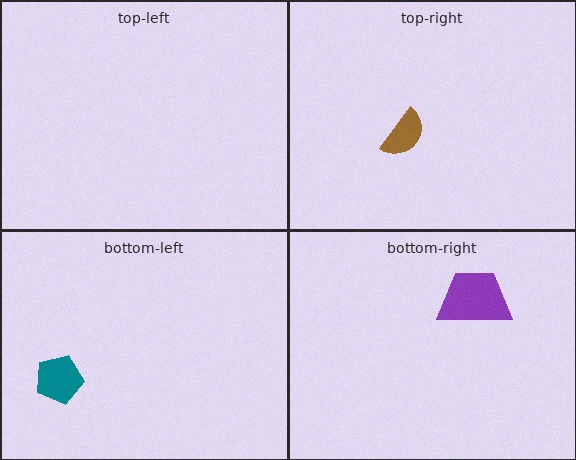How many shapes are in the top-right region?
1.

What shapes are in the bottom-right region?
The purple trapezoid.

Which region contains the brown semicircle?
The top-right region.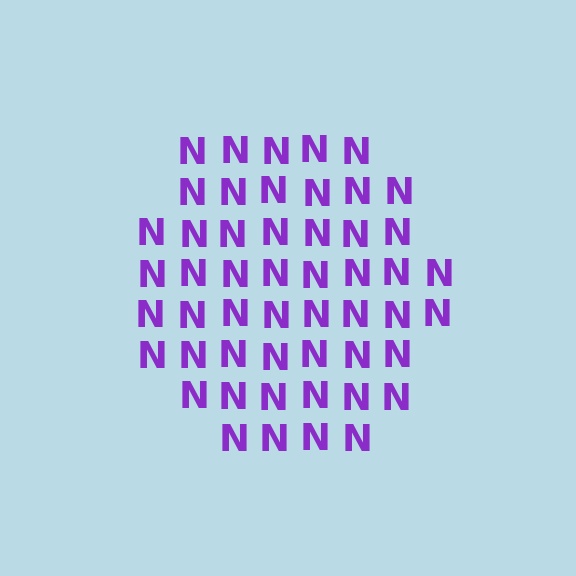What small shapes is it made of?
It is made of small letter N's.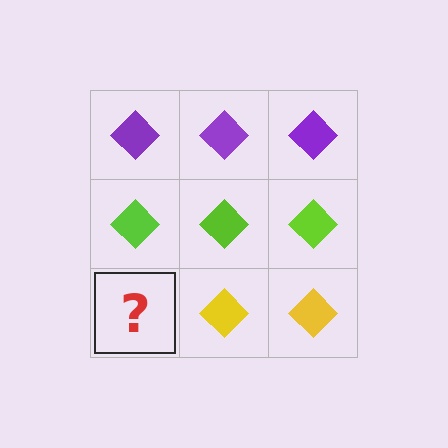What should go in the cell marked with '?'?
The missing cell should contain a yellow diamond.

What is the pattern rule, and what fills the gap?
The rule is that each row has a consistent color. The gap should be filled with a yellow diamond.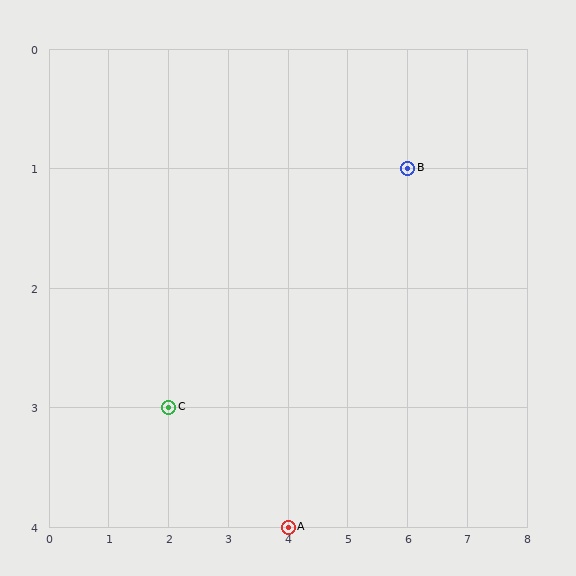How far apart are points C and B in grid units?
Points C and B are 4 columns and 2 rows apart (about 4.5 grid units diagonally).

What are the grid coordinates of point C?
Point C is at grid coordinates (2, 3).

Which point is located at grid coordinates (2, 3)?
Point C is at (2, 3).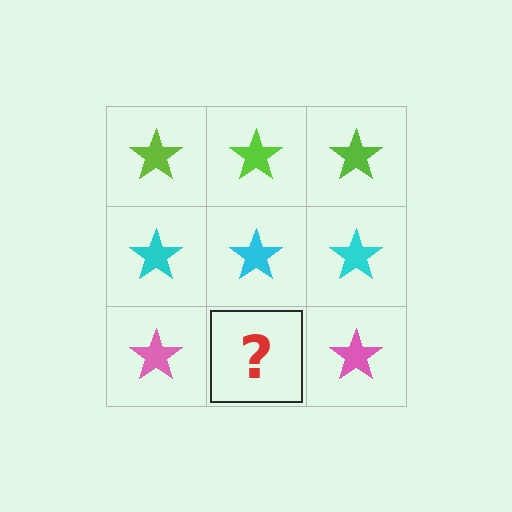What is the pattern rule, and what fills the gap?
The rule is that each row has a consistent color. The gap should be filled with a pink star.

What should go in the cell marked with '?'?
The missing cell should contain a pink star.